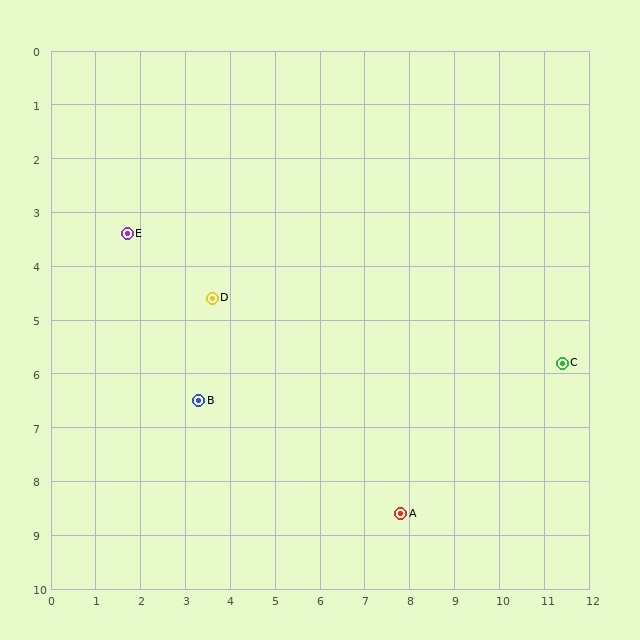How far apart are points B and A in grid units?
Points B and A are about 5.0 grid units apart.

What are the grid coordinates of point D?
Point D is at approximately (3.6, 4.6).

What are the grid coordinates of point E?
Point E is at approximately (1.7, 3.4).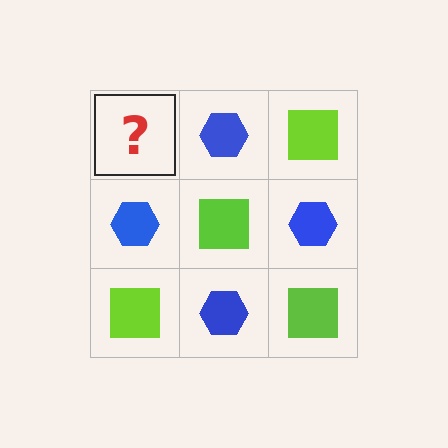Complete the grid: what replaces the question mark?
The question mark should be replaced with a lime square.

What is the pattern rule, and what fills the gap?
The rule is that it alternates lime square and blue hexagon in a checkerboard pattern. The gap should be filled with a lime square.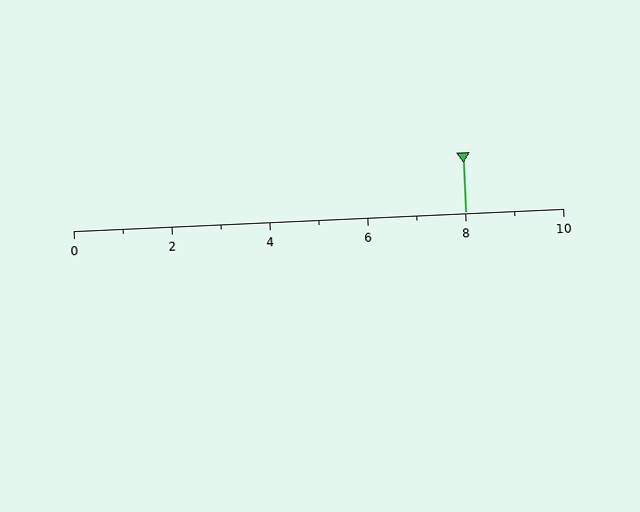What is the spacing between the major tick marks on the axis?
The major ticks are spaced 2 apart.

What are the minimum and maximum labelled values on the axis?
The axis runs from 0 to 10.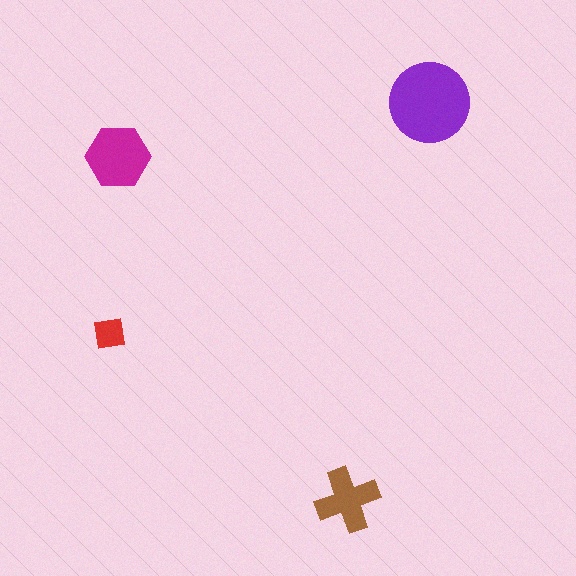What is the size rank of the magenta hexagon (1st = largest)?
2nd.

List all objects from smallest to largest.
The red square, the brown cross, the magenta hexagon, the purple circle.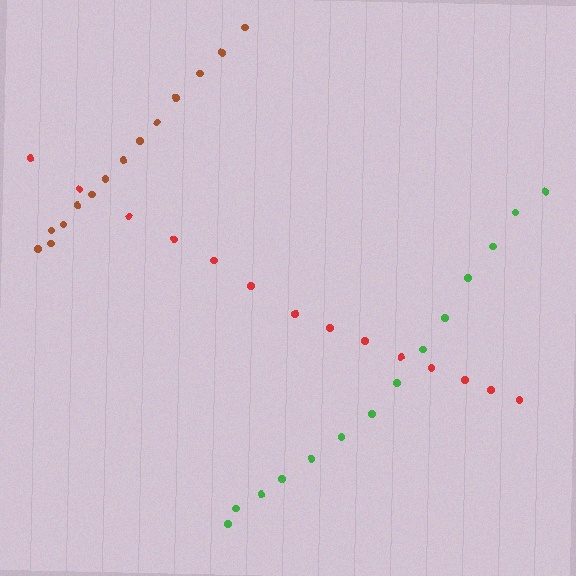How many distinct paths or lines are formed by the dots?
There are 3 distinct paths.